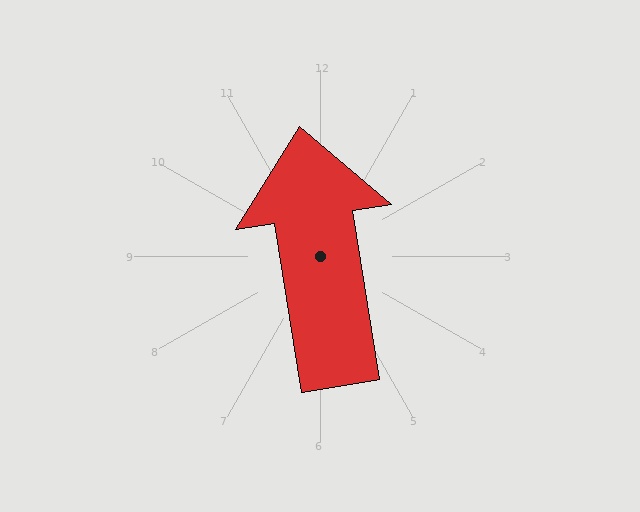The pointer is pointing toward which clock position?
Roughly 12 o'clock.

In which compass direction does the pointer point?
North.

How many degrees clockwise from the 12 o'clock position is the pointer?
Approximately 351 degrees.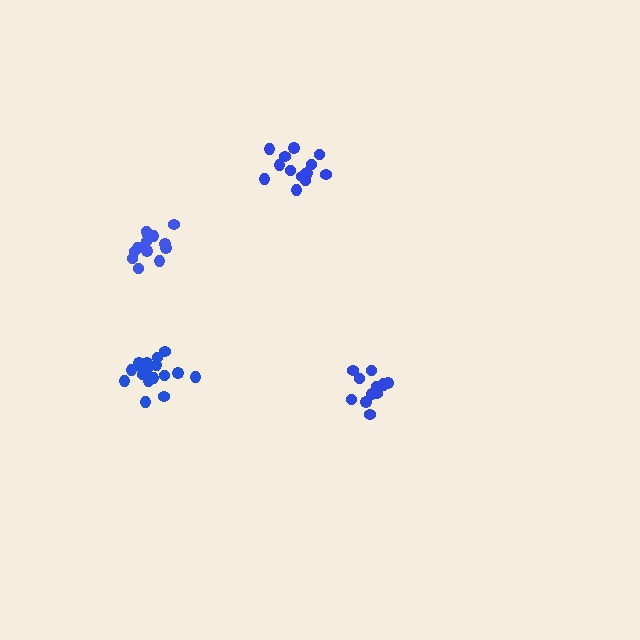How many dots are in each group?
Group 1: 14 dots, Group 2: 13 dots, Group 3: 18 dots, Group 4: 14 dots (59 total).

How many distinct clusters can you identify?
There are 4 distinct clusters.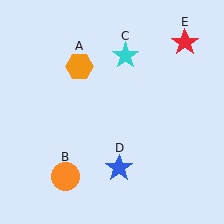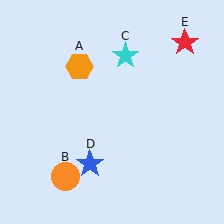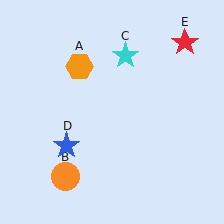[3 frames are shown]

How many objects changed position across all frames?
1 object changed position: blue star (object D).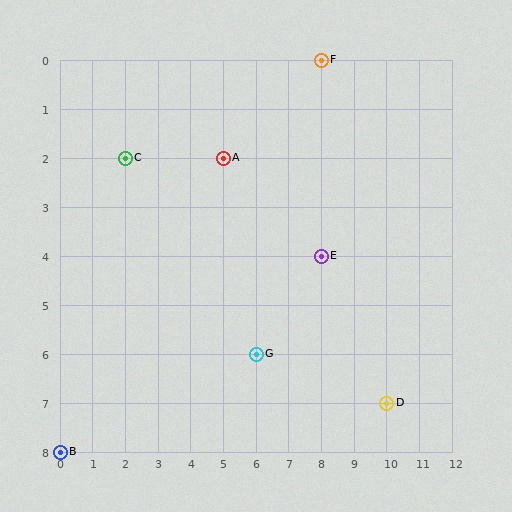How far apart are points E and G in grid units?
Points E and G are 2 columns and 2 rows apart (about 2.8 grid units diagonally).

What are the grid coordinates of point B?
Point B is at grid coordinates (0, 8).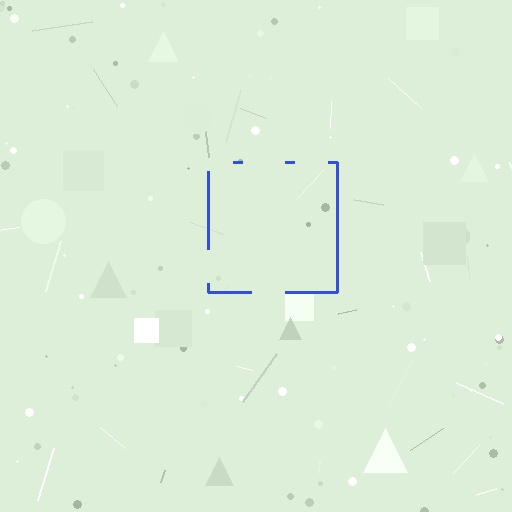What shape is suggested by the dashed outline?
The dashed outline suggests a square.